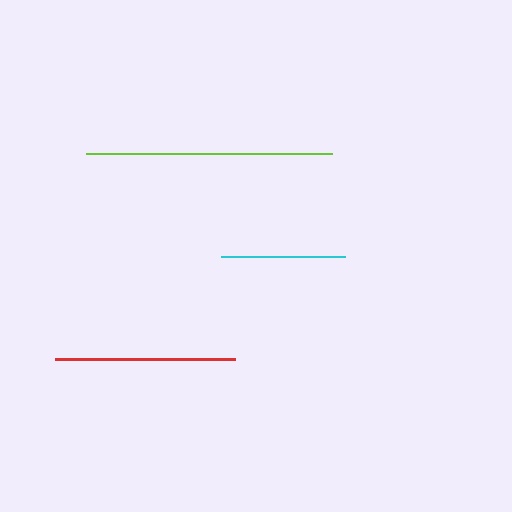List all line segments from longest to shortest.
From longest to shortest: lime, red, cyan.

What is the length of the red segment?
The red segment is approximately 180 pixels long.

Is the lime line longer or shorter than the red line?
The lime line is longer than the red line.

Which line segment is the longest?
The lime line is the longest at approximately 246 pixels.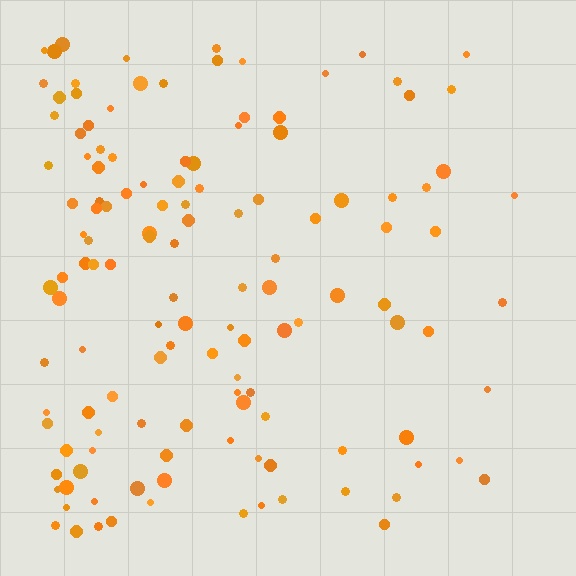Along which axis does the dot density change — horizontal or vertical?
Horizontal.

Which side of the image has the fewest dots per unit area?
The right.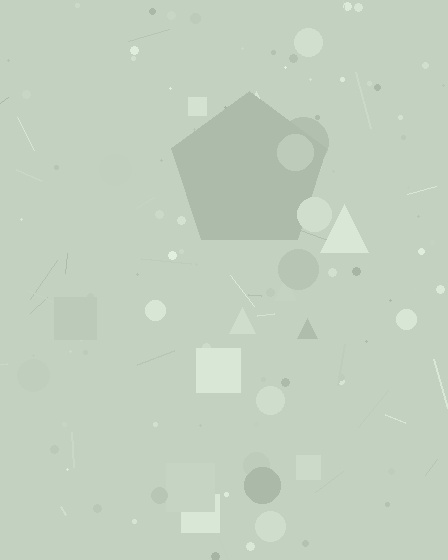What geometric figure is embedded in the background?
A pentagon is embedded in the background.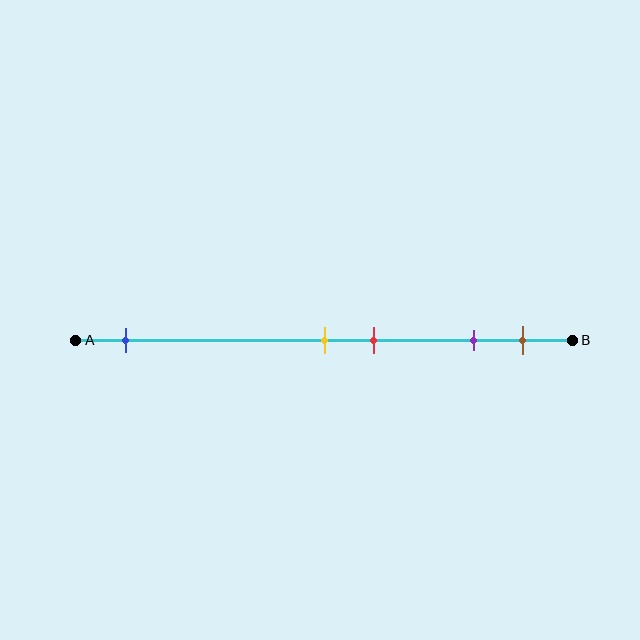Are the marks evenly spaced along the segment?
No, the marks are not evenly spaced.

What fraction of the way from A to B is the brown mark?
The brown mark is approximately 90% (0.9) of the way from A to B.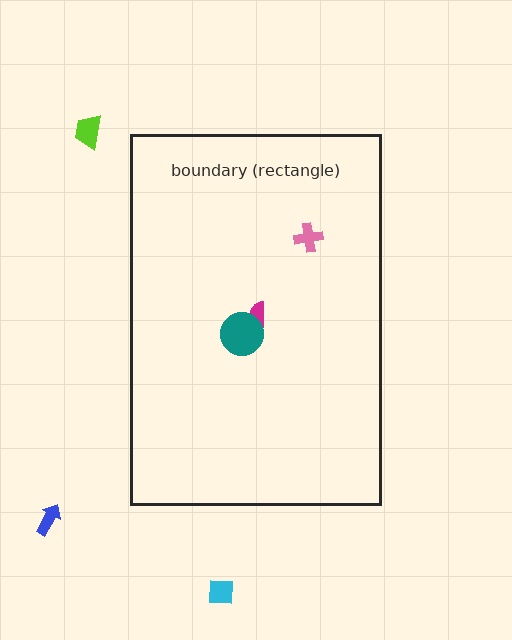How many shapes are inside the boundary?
3 inside, 3 outside.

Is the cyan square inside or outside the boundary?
Outside.